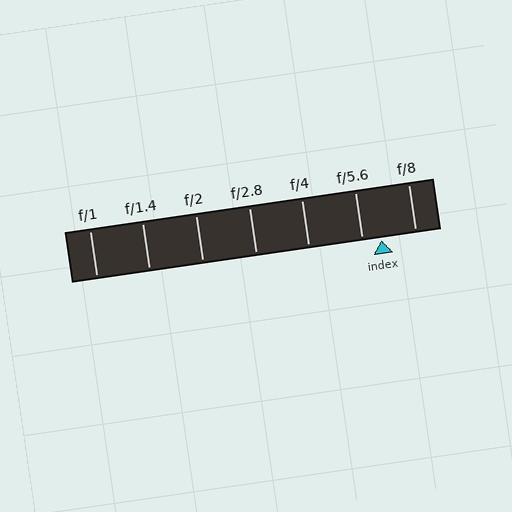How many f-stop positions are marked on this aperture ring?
There are 7 f-stop positions marked.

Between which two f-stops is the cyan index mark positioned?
The index mark is between f/5.6 and f/8.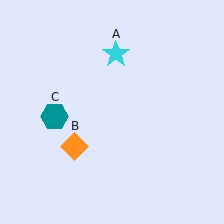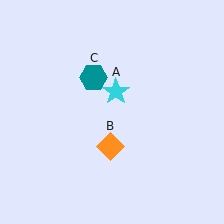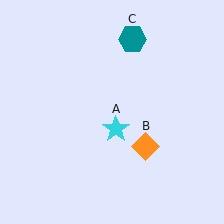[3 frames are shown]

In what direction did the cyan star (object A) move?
The cyan star (object A) moved down.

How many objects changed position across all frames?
3 objects changed position: cyan star (object A), orange diamond (object B), teal hexagon (object C).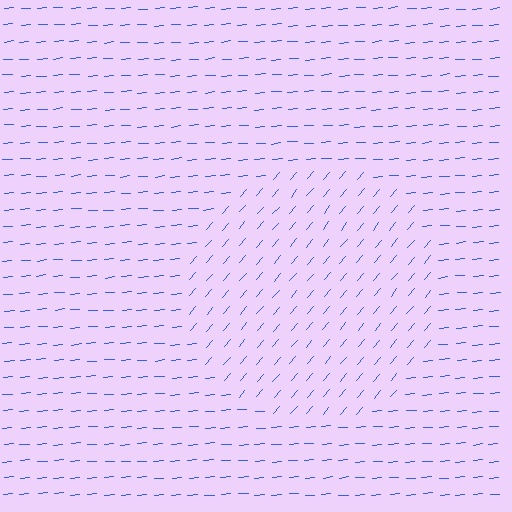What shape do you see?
I see a circle.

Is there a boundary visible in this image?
Yes, there is a texture boundary formed by a change in line orientation.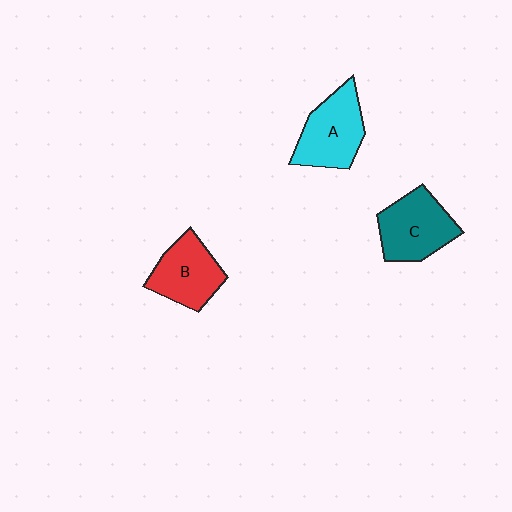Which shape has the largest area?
Shape A (cyan).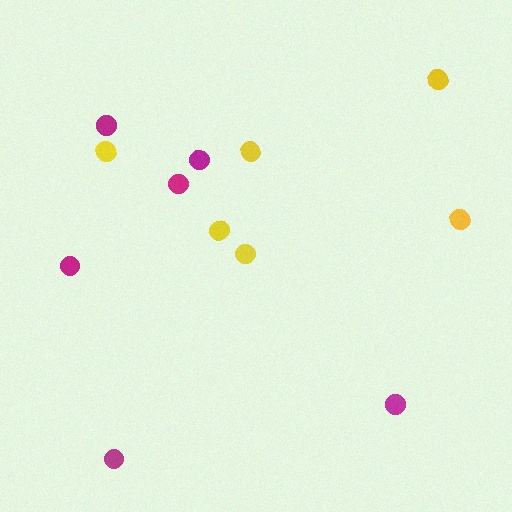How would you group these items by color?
There are 2 groups: one group of yellow circles (6) and one group of magenta circles (6).